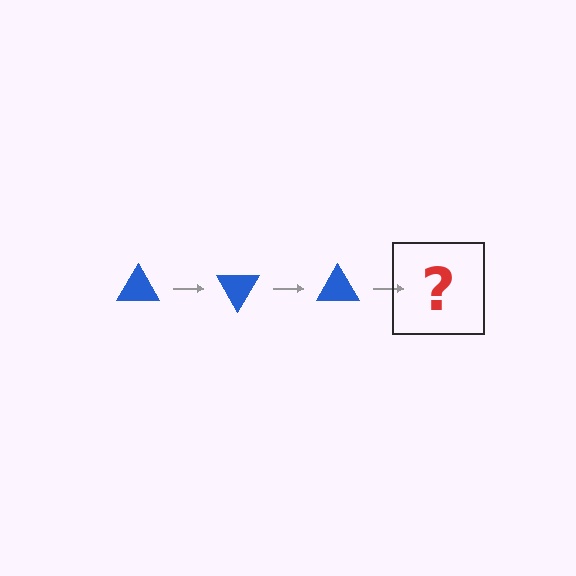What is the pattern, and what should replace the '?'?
The pattern is that the triangle rotates 60 degrees each step. The '?' should be a blue triangle rotated 180 degrees.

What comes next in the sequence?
The next element should be a blue triangle rotated 180 degrees.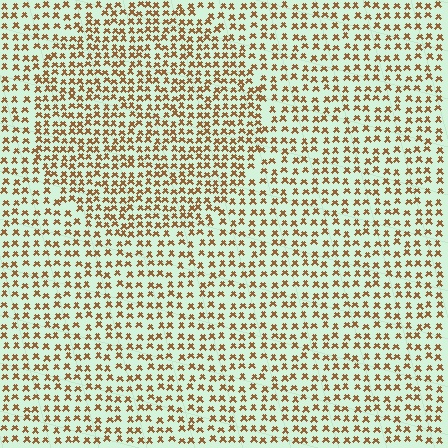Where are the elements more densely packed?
The elements are more densely packed inside the circle boundary.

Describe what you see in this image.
The image contains small brown elements arranged at two different densities. A circle-shaped region is visible where the elements are more densely packed than the surrounding area.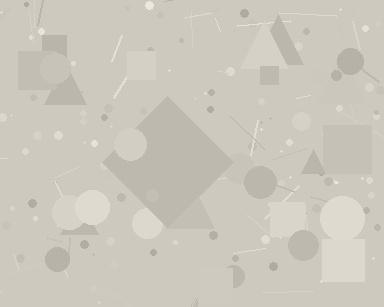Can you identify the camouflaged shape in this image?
The camouflaged shape is a diamond.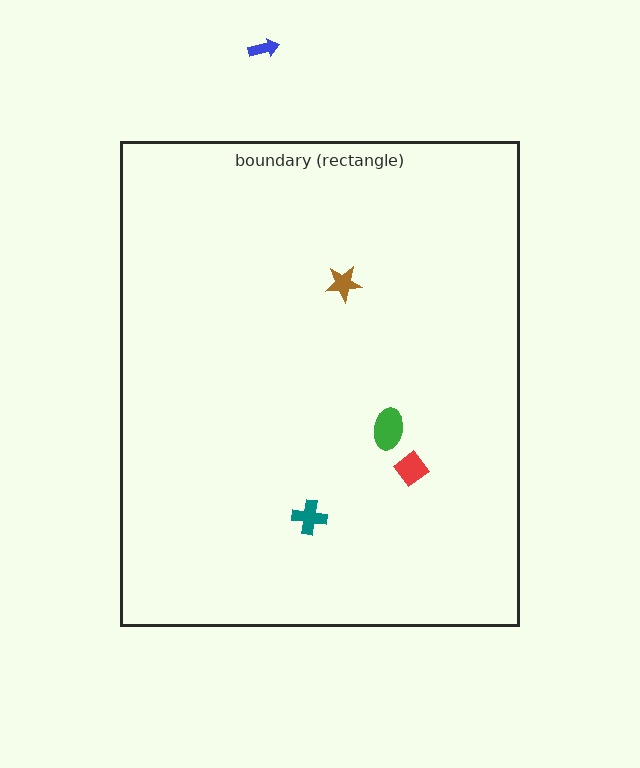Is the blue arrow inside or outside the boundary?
Outside.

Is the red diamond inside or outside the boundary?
Inside.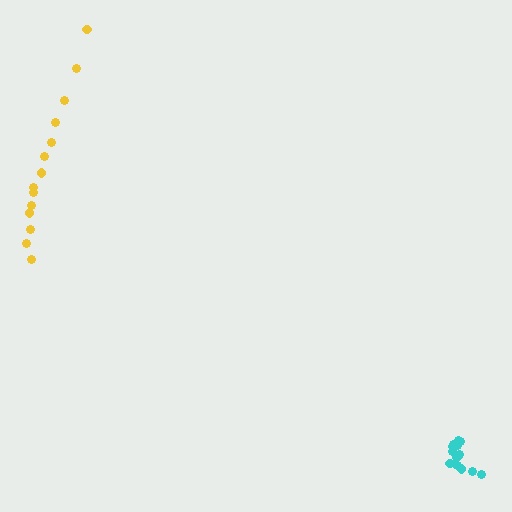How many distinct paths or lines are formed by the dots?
There are 2 distinct paths.